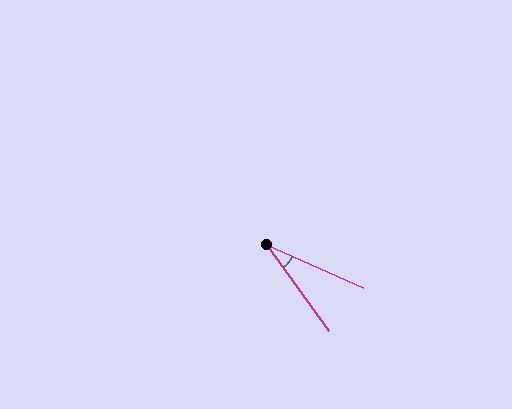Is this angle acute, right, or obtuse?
It is acute.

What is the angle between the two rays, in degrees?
Approximately 31 degrees.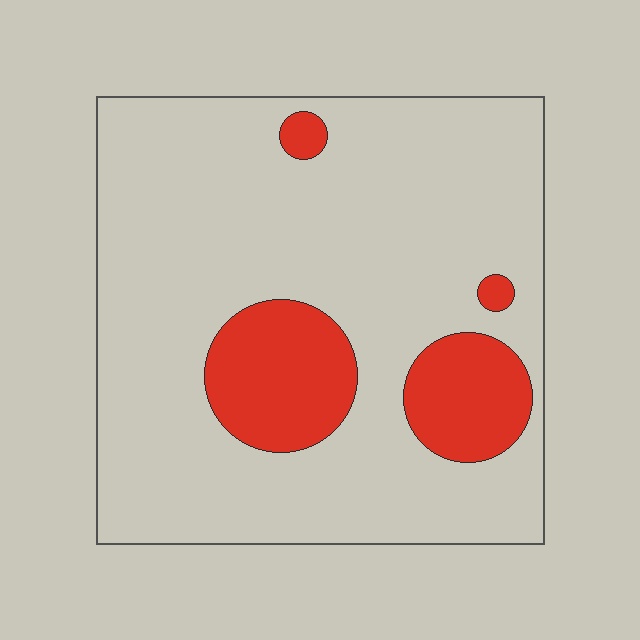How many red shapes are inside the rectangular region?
4.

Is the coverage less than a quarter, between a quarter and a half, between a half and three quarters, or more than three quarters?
Less than a quarter.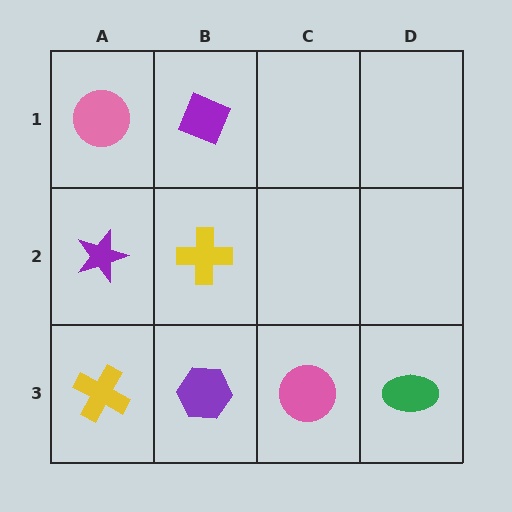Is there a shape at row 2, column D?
No, that cell is empty.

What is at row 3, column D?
A green ellipse.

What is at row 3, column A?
A yellow cross.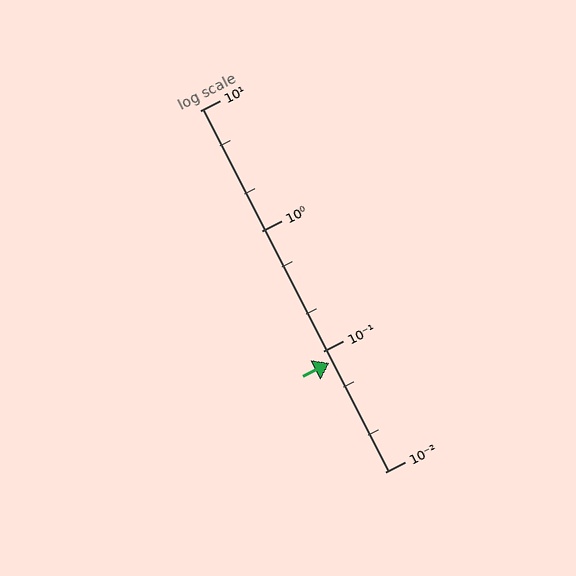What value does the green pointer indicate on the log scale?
The pointer indicates approximately 0.08.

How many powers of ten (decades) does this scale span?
The scale spans 3 decades, from 0.01 to 10.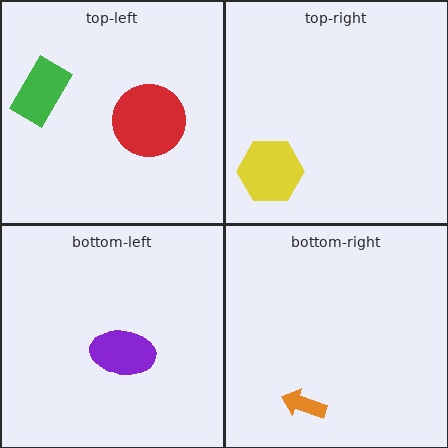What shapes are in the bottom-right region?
The orange arrow.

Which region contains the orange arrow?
The bottom-right region.